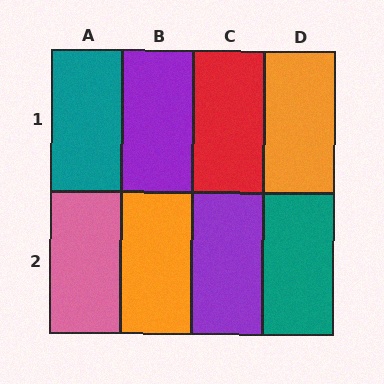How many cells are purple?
2 cells are purple.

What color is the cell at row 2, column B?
Orange.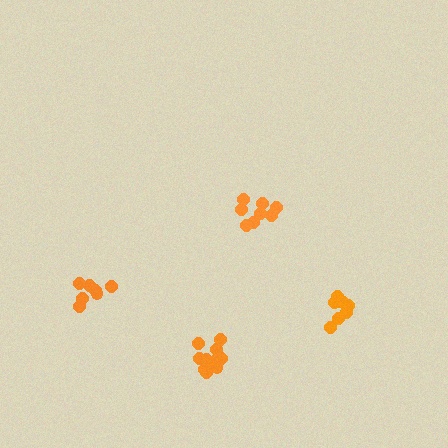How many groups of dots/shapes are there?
There are 4 groups.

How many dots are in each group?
Group 1: 8 dots, Group 2: 11 dots, Group 3: 8 dots, Group 4: 7 dots (34 total).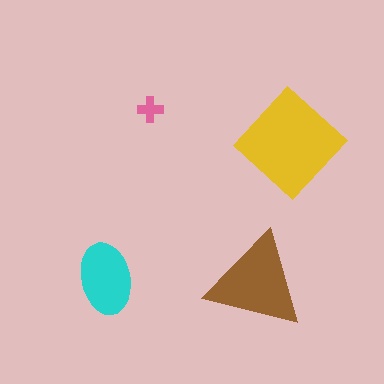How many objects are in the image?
There are 4 objects in the image.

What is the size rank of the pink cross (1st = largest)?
4th.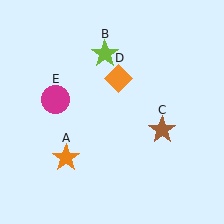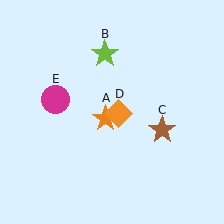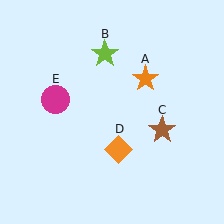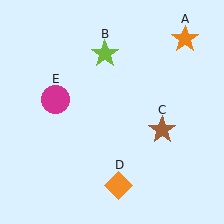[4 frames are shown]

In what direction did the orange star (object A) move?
The orange star (object A) moved up and to the right.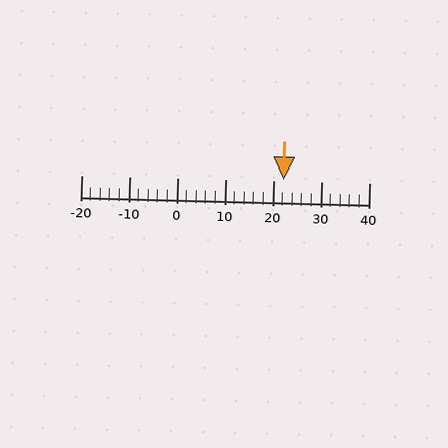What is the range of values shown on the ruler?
The ruler shows values from -20 to 40.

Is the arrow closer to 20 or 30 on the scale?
The arrow is closer to 20.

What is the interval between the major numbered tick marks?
The major tick marks are spaced 10 units apart.